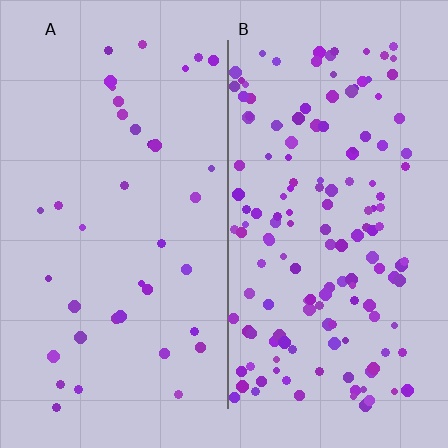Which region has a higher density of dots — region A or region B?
B (the right).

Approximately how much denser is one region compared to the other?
Approximately 4.0× — region B over region A.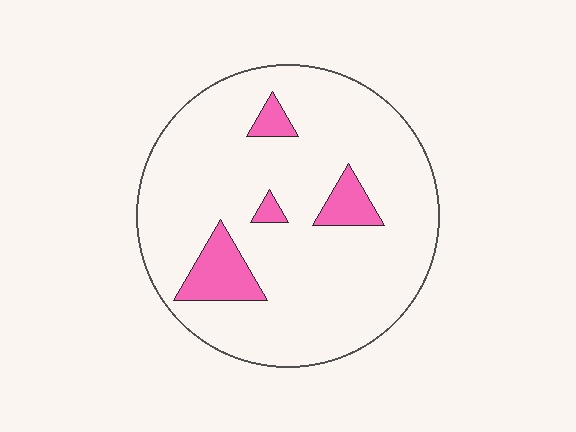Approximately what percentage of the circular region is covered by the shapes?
Approximately 10%.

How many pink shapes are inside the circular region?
4.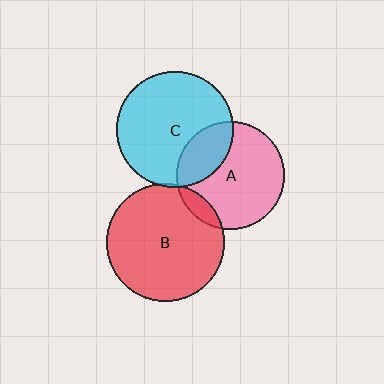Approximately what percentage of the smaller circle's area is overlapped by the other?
Approximately 5%.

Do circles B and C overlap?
Yes.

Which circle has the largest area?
Circle B (red).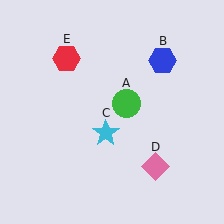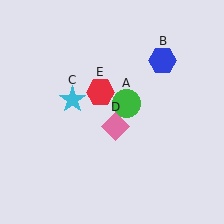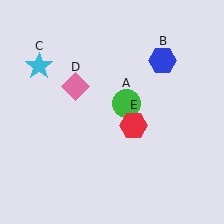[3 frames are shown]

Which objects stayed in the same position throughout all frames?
Green circle (object A) and blue hexagon (object B) remained stationary.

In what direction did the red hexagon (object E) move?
The red hexagon (object E) moved down and to the right.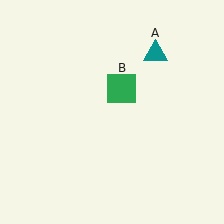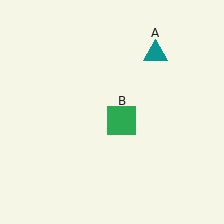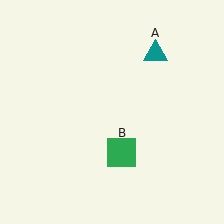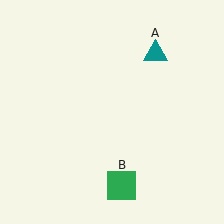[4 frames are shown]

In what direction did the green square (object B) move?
The green square (object B) moved down.